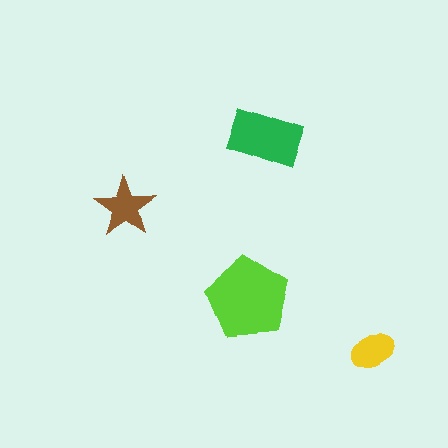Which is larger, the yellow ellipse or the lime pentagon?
The lime pentagon.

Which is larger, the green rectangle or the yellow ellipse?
The green rectangle.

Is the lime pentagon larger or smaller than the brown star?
Larger.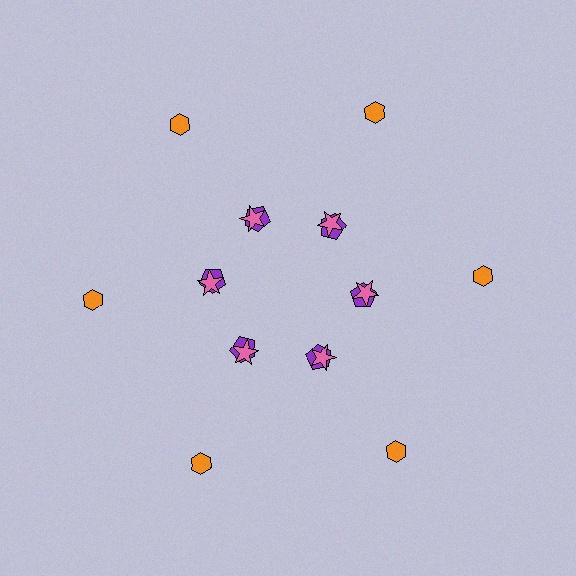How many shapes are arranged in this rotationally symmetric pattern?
There are 18 shapes, arranged in 6 groups of 3.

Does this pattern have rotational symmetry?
Yes, this pattern has 6-fold rotational symmetry. It looks the same after rotating 60 degrees around the center.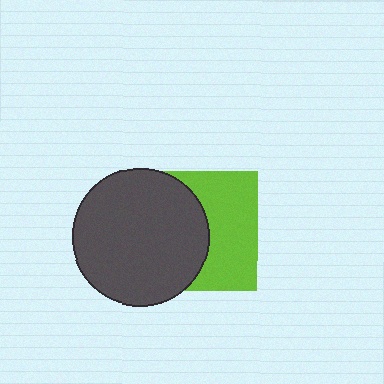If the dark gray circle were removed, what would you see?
You would see the complete lime square.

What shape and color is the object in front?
The object in front is a dark gray circle.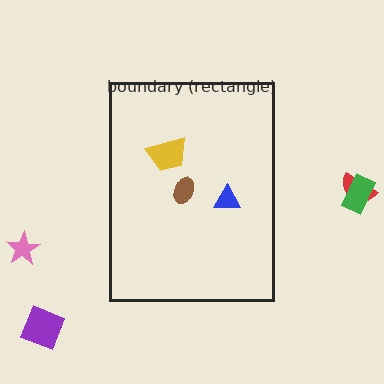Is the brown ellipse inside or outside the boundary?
Inside.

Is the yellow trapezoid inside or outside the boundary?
Inside.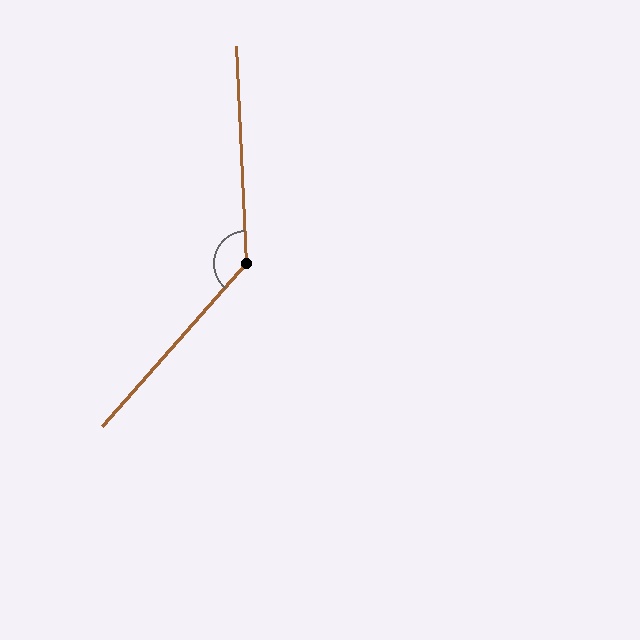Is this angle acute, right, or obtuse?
It is obtuse.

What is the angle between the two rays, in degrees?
Approximately 136 degrees.